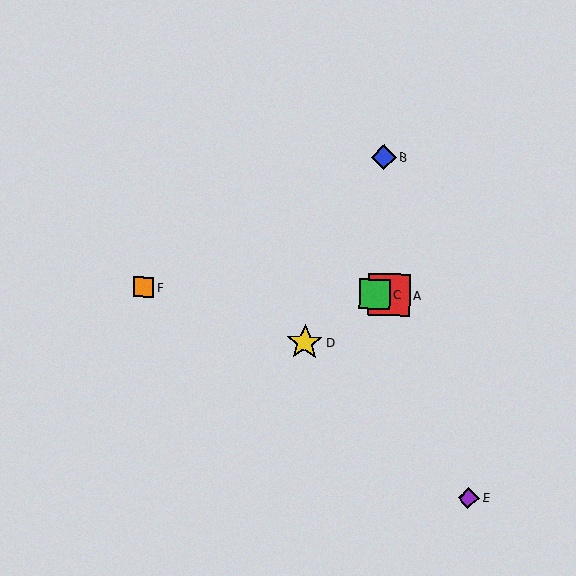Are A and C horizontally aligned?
Yes, both are at y≈295.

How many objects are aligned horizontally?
3 objects (A, C, F) are aligned horizontally.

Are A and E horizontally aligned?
No, A is at y≈295 and E is at y≈498.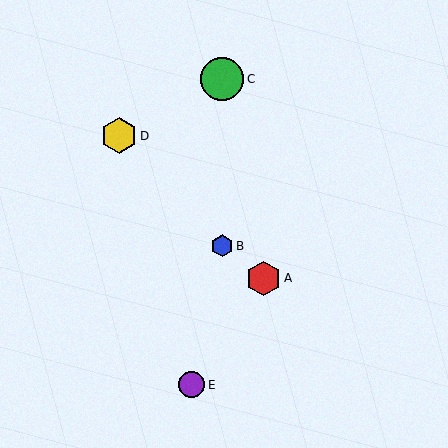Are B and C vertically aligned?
Yes, both are at x≈222.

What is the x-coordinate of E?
Object E is at x≈192.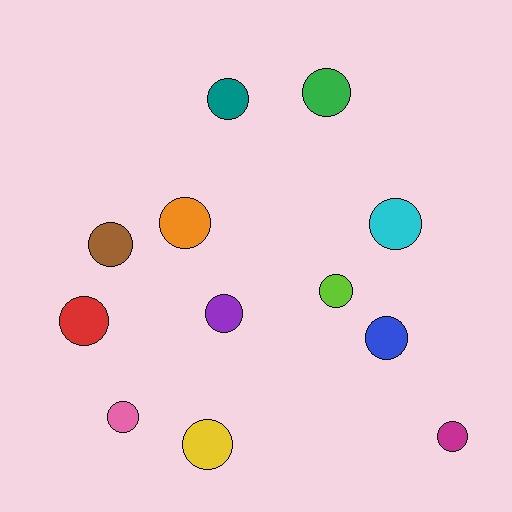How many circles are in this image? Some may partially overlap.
There are 12 circles.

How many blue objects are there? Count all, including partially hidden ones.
There is 1 blue object.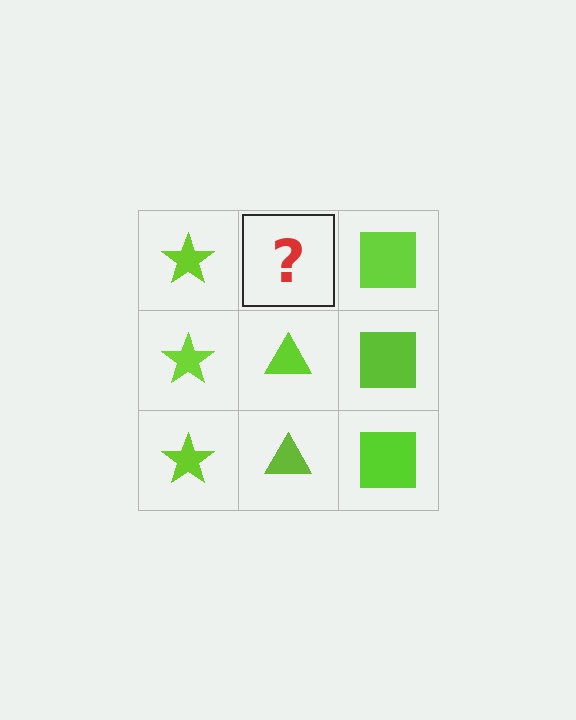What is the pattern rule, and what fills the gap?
The rule is that each column has a consistent shape. The gap should be filled with a lime triangle.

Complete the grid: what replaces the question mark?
The question mark should be replaced with a lime triangle.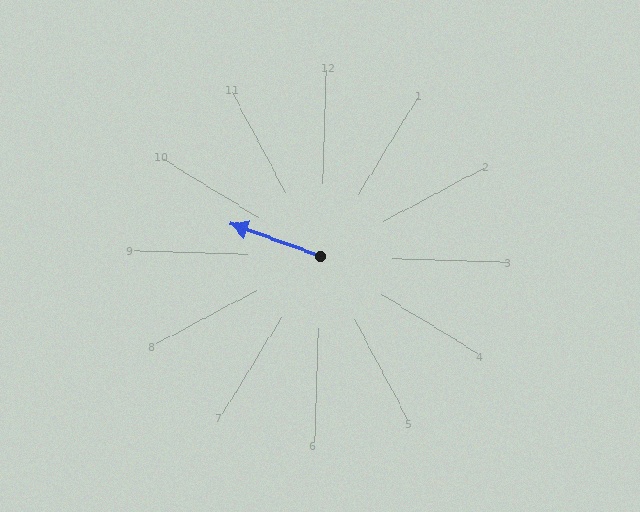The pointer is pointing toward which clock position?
Roughly 10 o'clock.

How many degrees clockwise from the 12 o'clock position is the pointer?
Approximately 288 degrees.